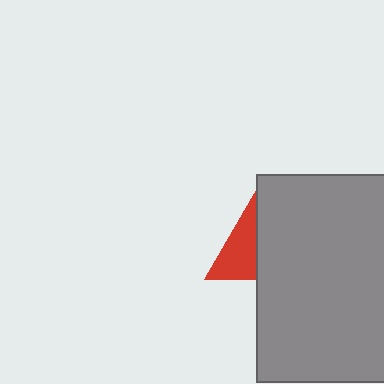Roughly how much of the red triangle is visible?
A small part of it is visible (roughly 45%).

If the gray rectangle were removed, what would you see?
You would see the complete red triangle.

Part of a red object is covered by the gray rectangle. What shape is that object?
It is a triangle.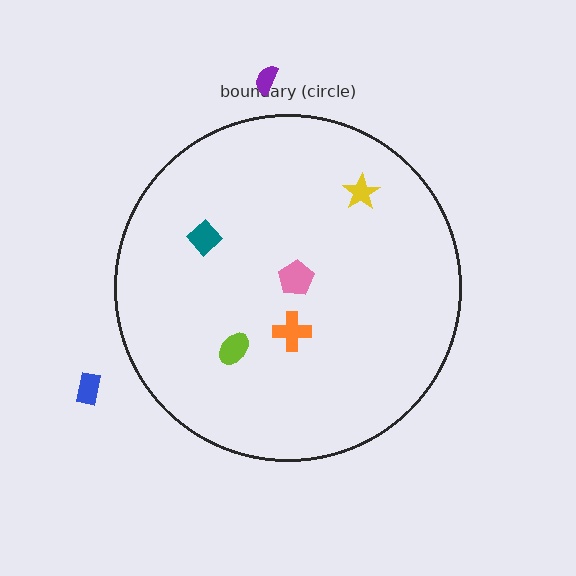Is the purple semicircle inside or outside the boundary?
Outside.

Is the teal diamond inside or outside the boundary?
Inside.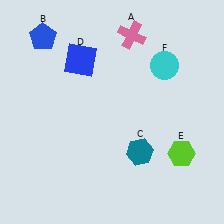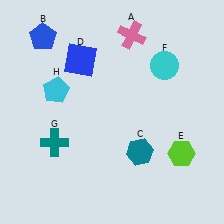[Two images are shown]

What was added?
A teal cross (G), a cyan pentagon (H) were added in Image 2.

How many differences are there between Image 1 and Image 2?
There are 2 differences between the two images.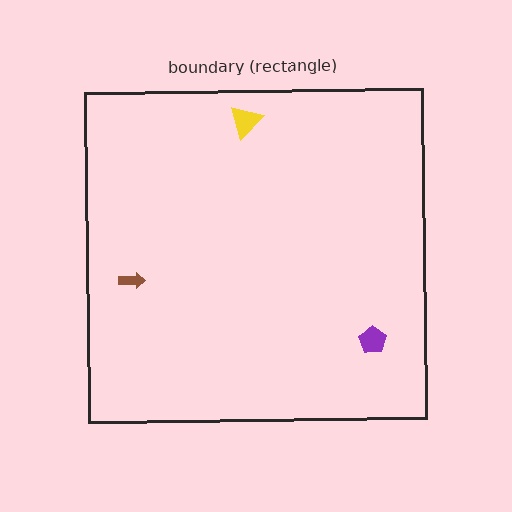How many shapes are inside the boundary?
3 inside, 0 outside.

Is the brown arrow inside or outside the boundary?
Inside.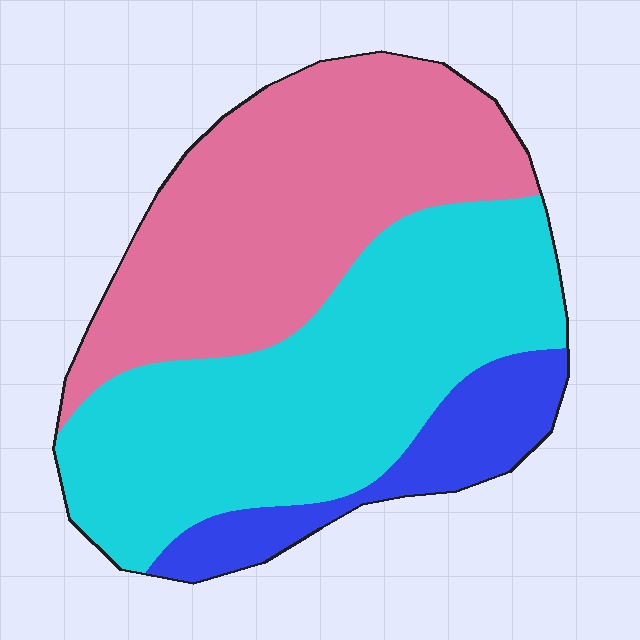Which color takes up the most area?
Cyan, at roughly 45%.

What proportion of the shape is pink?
Pink covers 41% of the shape.